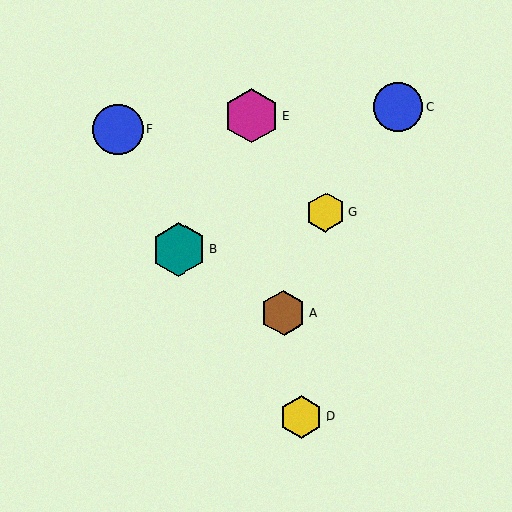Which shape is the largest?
The magenta hexagon (labeled E) is the largest.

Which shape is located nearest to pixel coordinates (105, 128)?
The blue circle (labeled F) at (118, 129) is nearest to that location.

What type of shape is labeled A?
Shape A is a brown hexagon.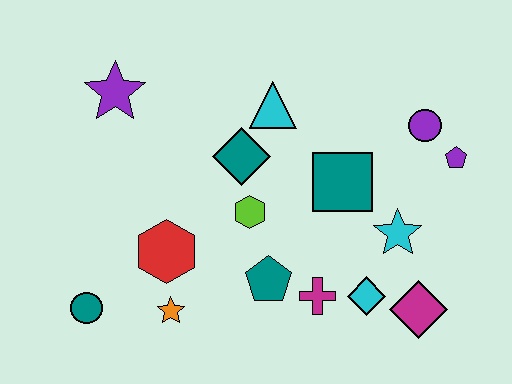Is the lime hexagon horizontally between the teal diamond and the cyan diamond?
Yes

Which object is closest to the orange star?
The red hexagon is closest to the orange star.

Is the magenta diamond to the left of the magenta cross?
No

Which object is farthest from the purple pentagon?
The teal circle is farthest from the purple pentagon.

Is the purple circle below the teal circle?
No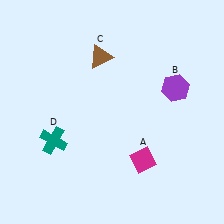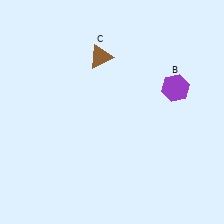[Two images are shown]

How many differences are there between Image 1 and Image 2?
There are 2 differences between the two images.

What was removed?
The magenta diamond (A), the teal cross (D) were removed in Image 2.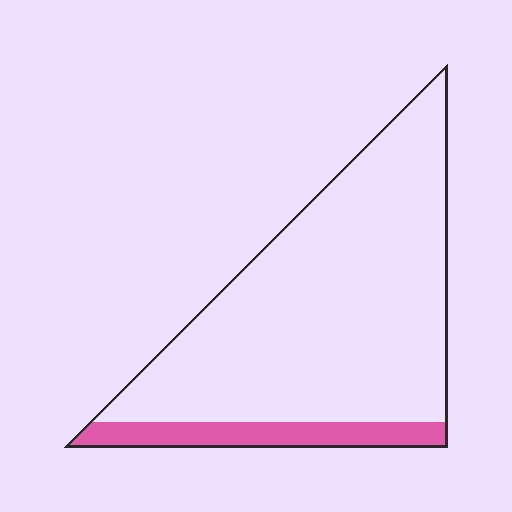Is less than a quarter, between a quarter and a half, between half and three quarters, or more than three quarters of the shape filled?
Less than a quarter.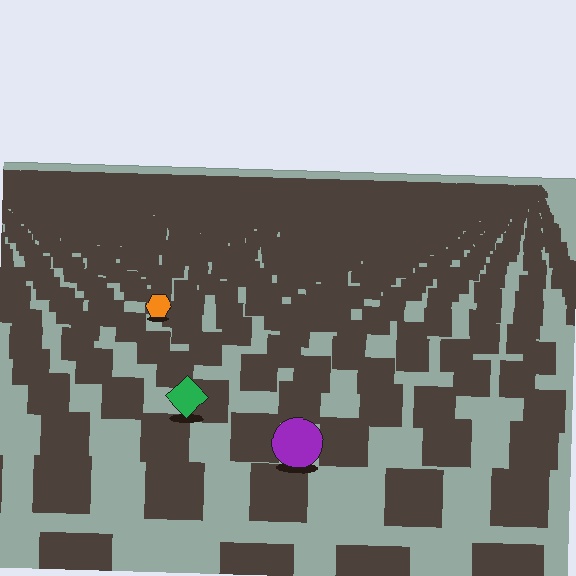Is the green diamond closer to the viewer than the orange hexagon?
Yes. The green diamond is closer — you can tell from the texture gradient: the ground texture is coarser near it.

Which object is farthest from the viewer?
The orange hexagon is farthest from the viewer. It appears smaller and the ground texture around it is denser.